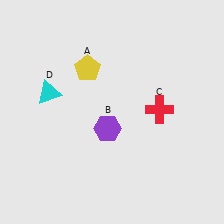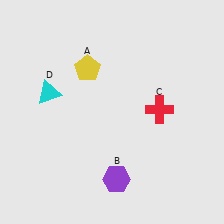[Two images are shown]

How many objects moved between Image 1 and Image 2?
1 object moved between the two images.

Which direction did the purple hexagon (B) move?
The purple hexagon (B) moved down.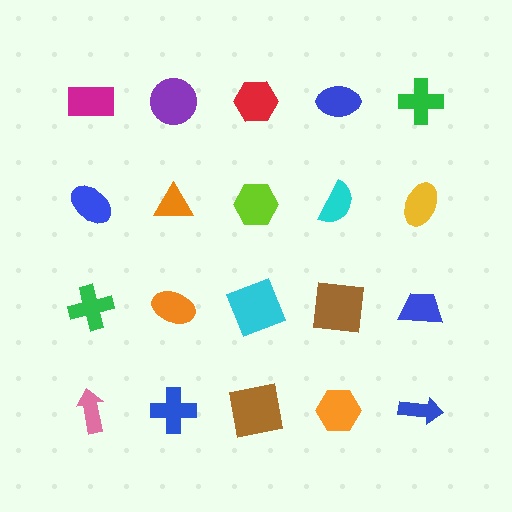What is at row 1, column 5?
A green cross.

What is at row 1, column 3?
A red hexagon.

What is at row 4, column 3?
A brown square.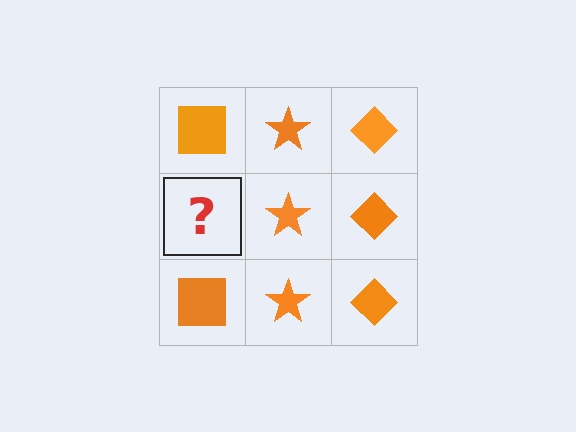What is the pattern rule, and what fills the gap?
The rule is that each column has a consistent shape. The gap should be filled with an orange square.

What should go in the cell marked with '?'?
The missing cell should contain an orange square.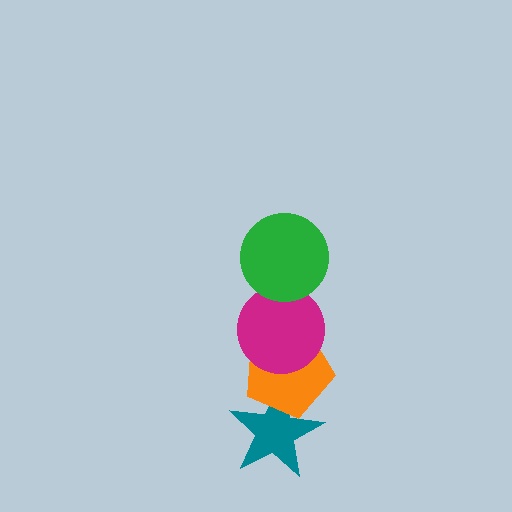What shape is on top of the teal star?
The orange pentagon is on top of the teal star.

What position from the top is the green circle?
The green circle is 1st from the top.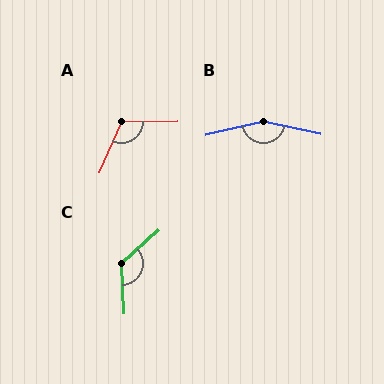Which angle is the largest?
B, at approximately 155 degrees.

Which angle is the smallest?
A, at approximately 115 degrees.